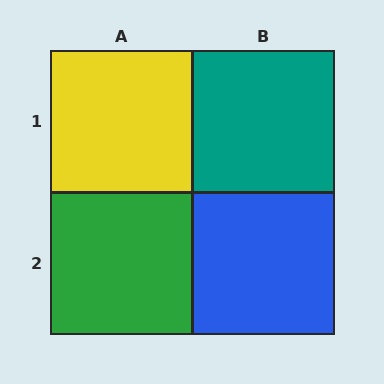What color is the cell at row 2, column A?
Green.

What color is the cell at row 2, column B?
Blue.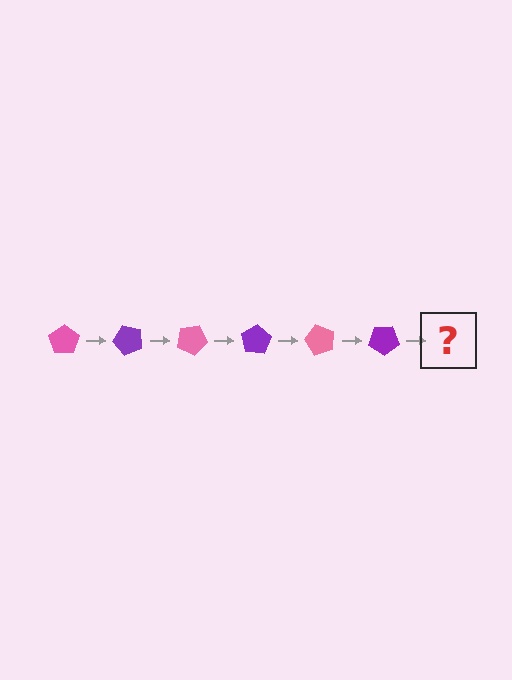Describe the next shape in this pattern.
It should be a pink pentagon, rotated 300 degrees from the start.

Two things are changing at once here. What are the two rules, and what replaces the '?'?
The two rules are that it rotates 50 degrees each step and the color cycles through pink and purple. The '?' should be a pink pentagon, rotated 300 degrees from the start.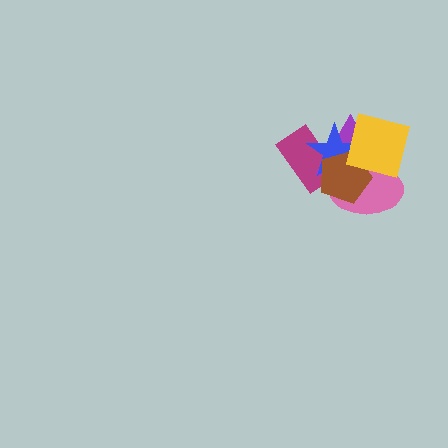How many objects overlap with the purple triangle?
5 objects overlap with the purple triangle.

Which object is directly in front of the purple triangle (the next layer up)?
The blue star is directly in front of the purple triangle.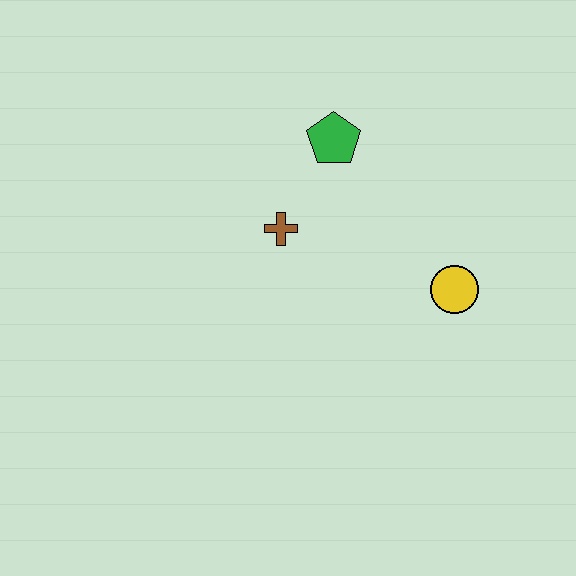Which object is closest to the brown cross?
The green pentagon is closest to the brown cross.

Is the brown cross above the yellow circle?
Yes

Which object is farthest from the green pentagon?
The yellow circle is farthest from the green pentagon.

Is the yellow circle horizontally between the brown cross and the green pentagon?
No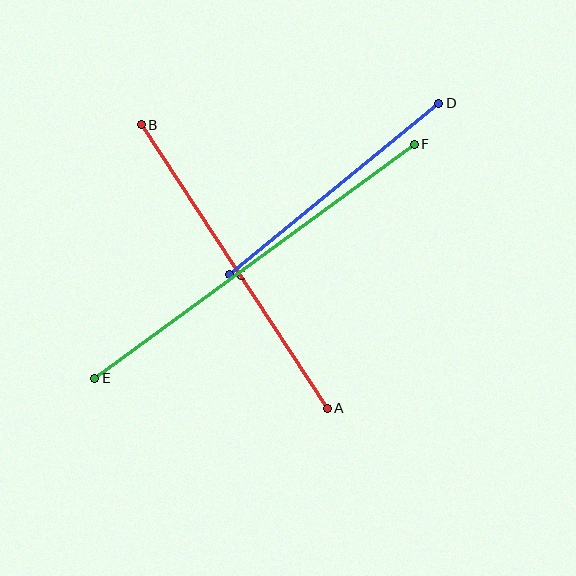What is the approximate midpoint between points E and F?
The midpoint is at approximately (255, 261) pixels.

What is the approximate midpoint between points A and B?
The midpoint is at approximately (234, 266) pixels.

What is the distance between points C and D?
The distance is approximately 271 pixels.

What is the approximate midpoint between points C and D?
The midpoint is at approximately (334, 189) pixels.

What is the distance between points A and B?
The distance is approximately 339 pixels.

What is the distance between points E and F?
The distance is approximately 396 pixels.